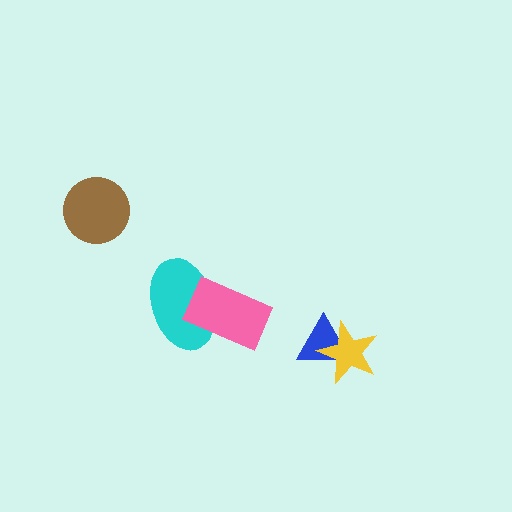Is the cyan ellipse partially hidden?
Yes, it is partially covered by another shape.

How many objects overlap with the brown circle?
0 objects overlap with the brown circle.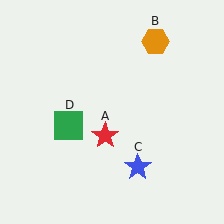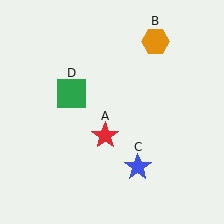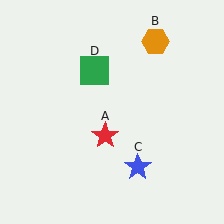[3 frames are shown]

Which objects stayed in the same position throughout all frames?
Red star (object A) and orange hexagon (object B) and blue star (object C) remained stationary.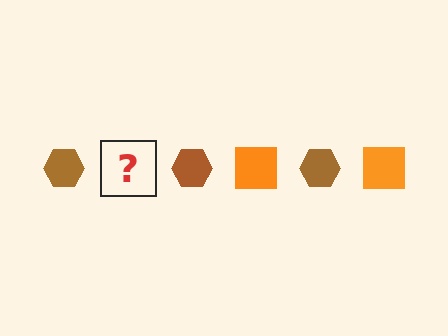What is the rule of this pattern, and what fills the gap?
The rule is that the pattern alternates between brown hexagon and orange square. The gap should be filled with an orange square.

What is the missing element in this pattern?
The missing element is an orange square.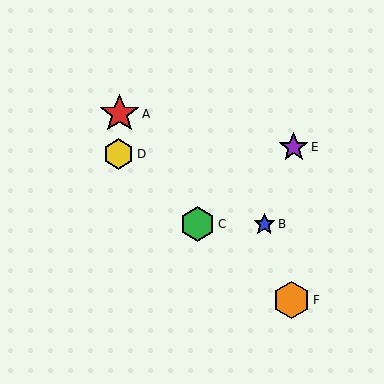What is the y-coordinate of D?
Object D is at y≈154.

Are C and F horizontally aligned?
No, C is at y≈224 and F is at y≈300.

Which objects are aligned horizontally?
Objects B, C are aligned horizontally.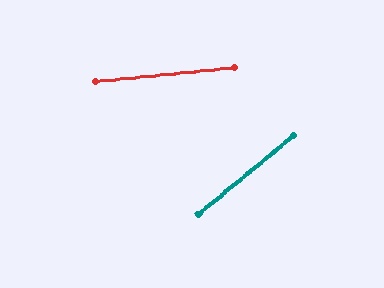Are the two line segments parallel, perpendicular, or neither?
Neither parallel nor perpendicular — they differ by about 34°.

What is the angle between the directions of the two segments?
Approximately 34 degrees.